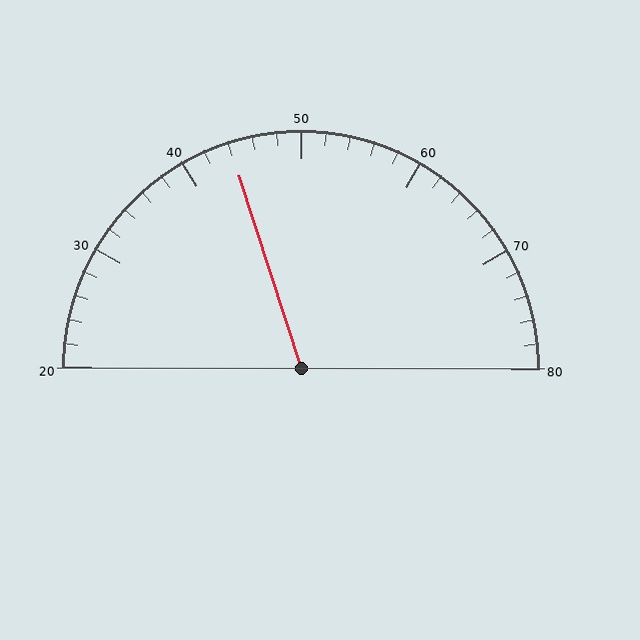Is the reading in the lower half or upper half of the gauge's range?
The reading is in the lower half of the range (20 to 80).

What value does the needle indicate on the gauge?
The needle indicates approximately 44.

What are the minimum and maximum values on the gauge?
The gauge ranges from 20 to 80.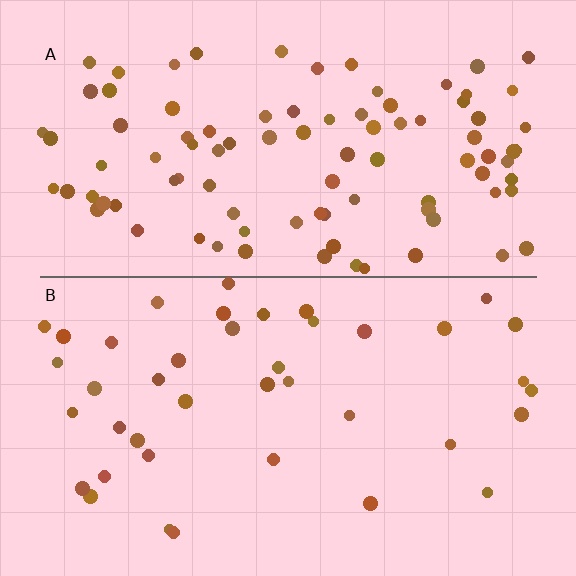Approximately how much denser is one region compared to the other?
Approximately 2.3× — region A over region B.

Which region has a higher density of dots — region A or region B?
A (the top).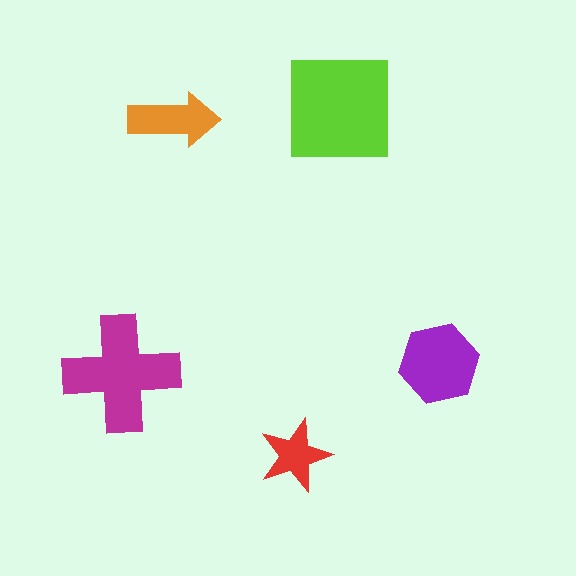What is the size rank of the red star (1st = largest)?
5th.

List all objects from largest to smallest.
The lime square, the magenta cross, the purple hexagon, the orange arrow, the red star.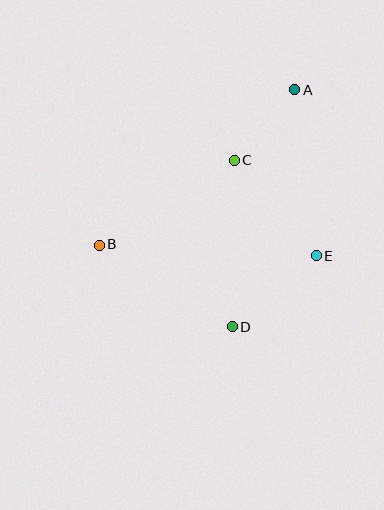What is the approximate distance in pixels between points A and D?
The distance between A and D is approximately 245 pixels.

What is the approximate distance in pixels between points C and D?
The distance between C and D is approximately 167 pixels.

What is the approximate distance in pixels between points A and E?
The distance between A and E is approximately 167 pixels.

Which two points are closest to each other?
Points A and C are closest to each other.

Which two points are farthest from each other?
Points A and B are farthest from each other.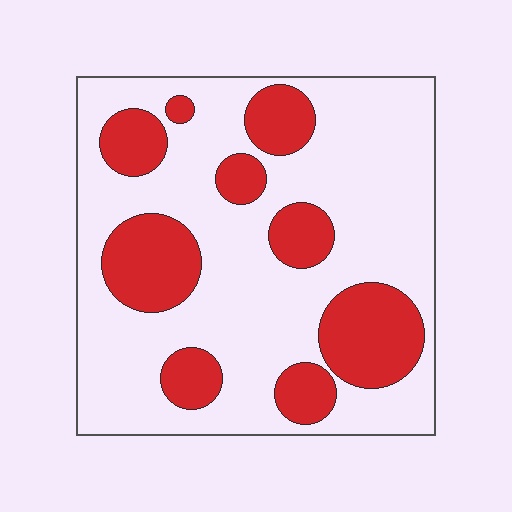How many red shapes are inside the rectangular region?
9.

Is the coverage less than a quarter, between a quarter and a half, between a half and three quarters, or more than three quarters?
Between a quarter and a half.